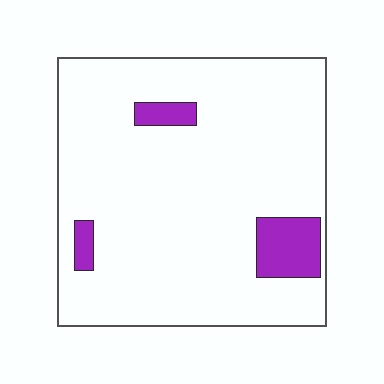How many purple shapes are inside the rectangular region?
3.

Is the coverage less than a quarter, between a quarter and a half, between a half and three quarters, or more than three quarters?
Less than a quarter.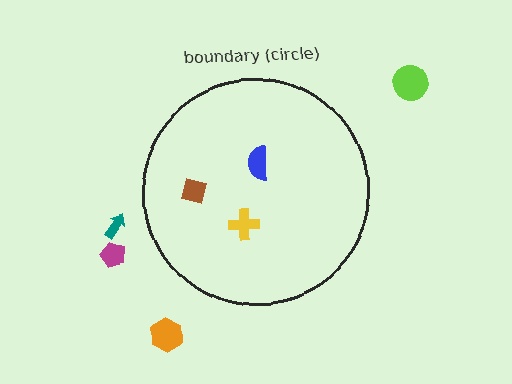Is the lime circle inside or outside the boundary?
Outside.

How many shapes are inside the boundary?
3 inside, 4 outside.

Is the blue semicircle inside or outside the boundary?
Inside.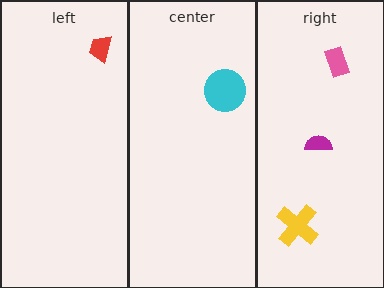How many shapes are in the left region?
1.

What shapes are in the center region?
The cyan circle.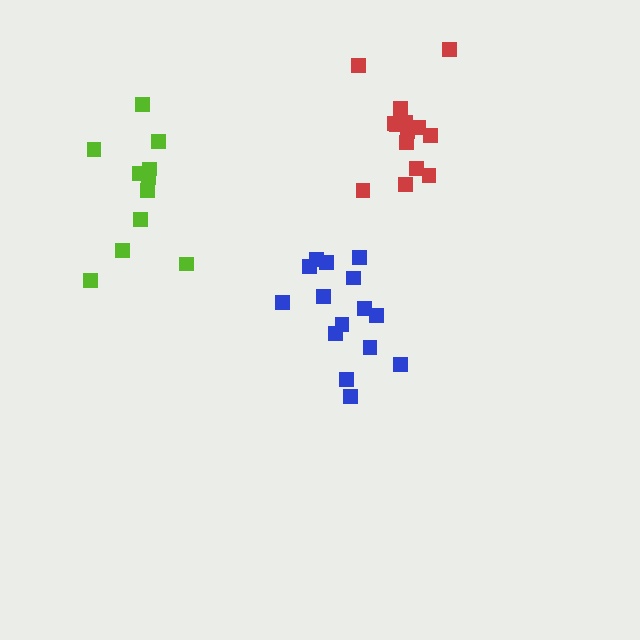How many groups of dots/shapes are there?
There are 3 groups.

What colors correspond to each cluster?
The clusters are colored: blue, red, lime.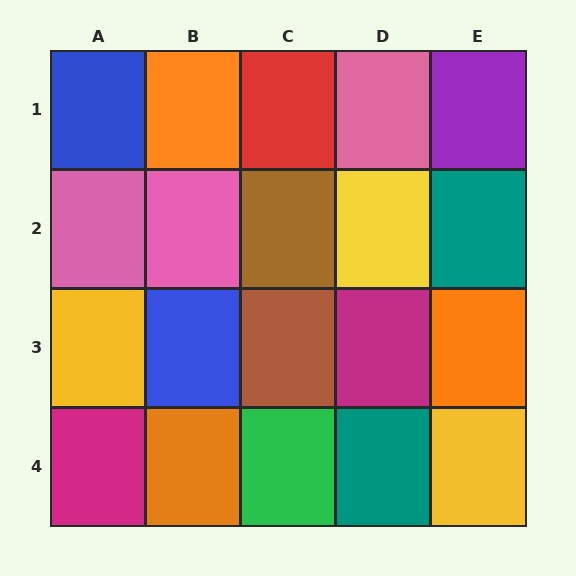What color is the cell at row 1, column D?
Pink.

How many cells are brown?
2 cells are brown.